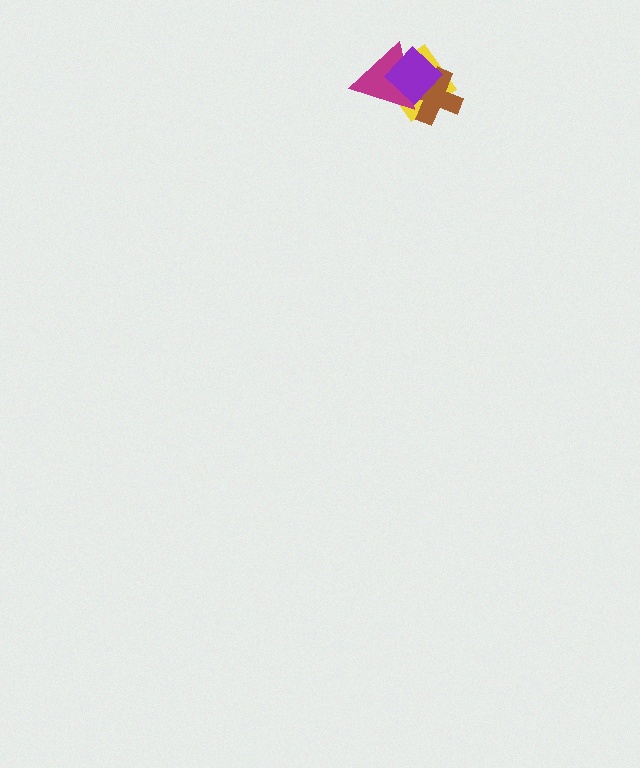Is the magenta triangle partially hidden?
Yes, it is partially covered by another shape.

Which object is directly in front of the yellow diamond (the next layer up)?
The magenta triangle is directly in front of the yellow diamond.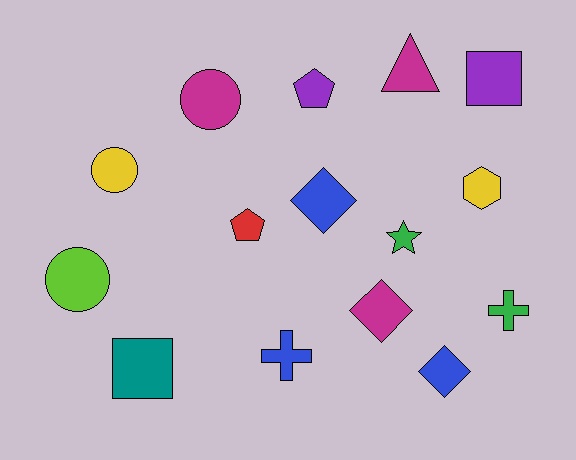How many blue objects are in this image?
There are 3 blue objects.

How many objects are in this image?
There are 15 objects.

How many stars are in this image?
There is 1 star.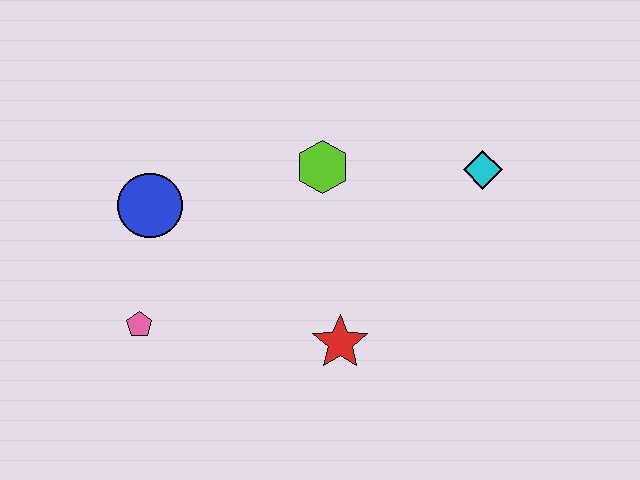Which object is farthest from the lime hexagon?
The pink pentagon is farthest from the lime hexagon.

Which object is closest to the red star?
The lime hexagon is closest to the red star.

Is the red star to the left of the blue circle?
No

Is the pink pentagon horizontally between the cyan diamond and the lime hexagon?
No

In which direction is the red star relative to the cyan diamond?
The red star is below the cyan diamond.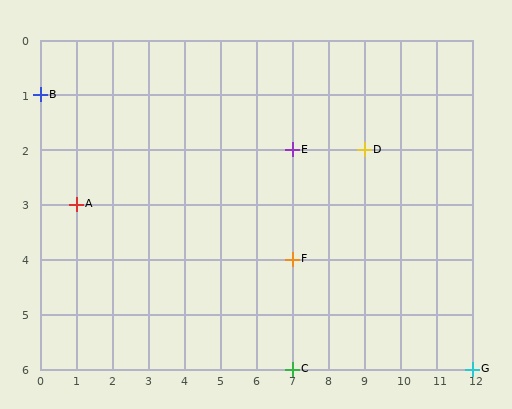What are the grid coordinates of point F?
Point F is at grid coordinates (7, 4).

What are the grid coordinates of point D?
Point D is at grid coordinates (9, 2).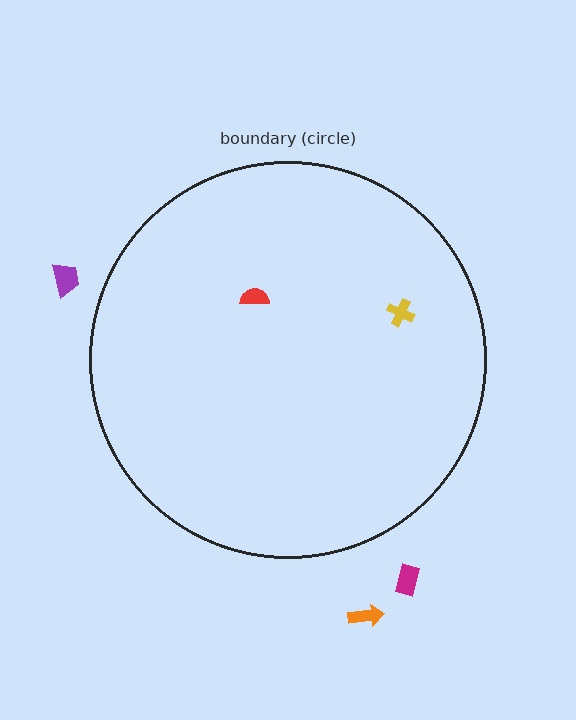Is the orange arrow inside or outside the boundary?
Outside.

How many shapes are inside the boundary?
2 inside, 3 outside.